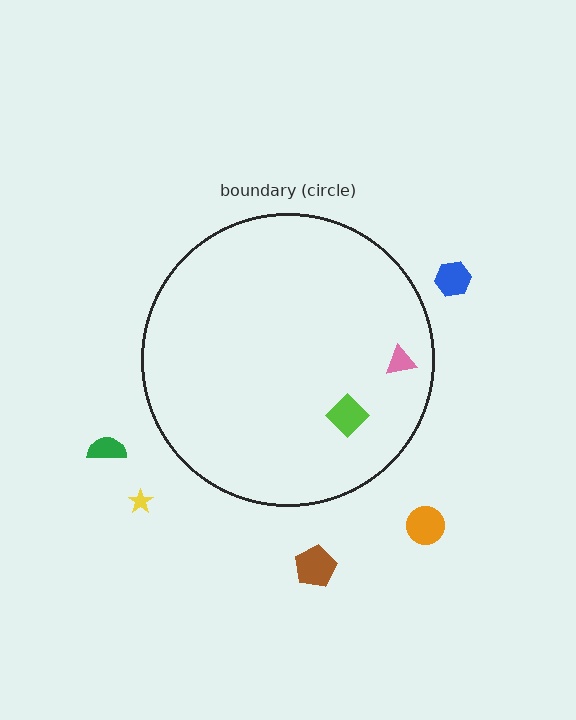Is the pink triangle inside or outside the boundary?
Inside.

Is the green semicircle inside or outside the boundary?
Outside.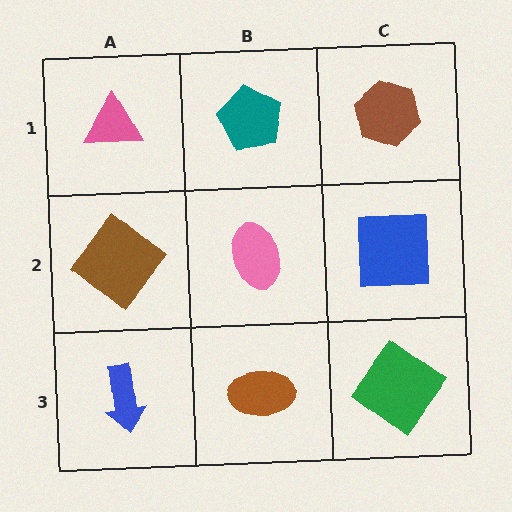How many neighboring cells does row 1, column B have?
3.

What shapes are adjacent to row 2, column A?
A pink triangle (row 1, column A), a blue arrow (row 3, column A), a pink ellipse (row 2, column B).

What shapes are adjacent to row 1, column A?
A brown diamond (row 2, column A), a teal pentagon (row 1, column B).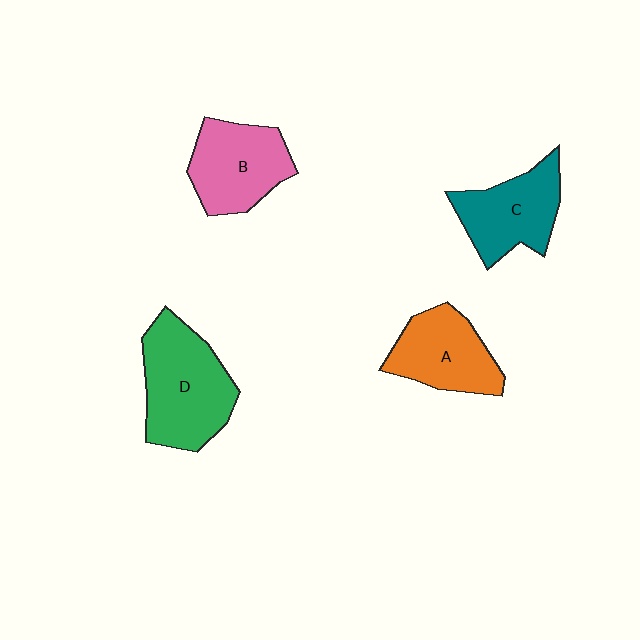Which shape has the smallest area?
Shape A (orange).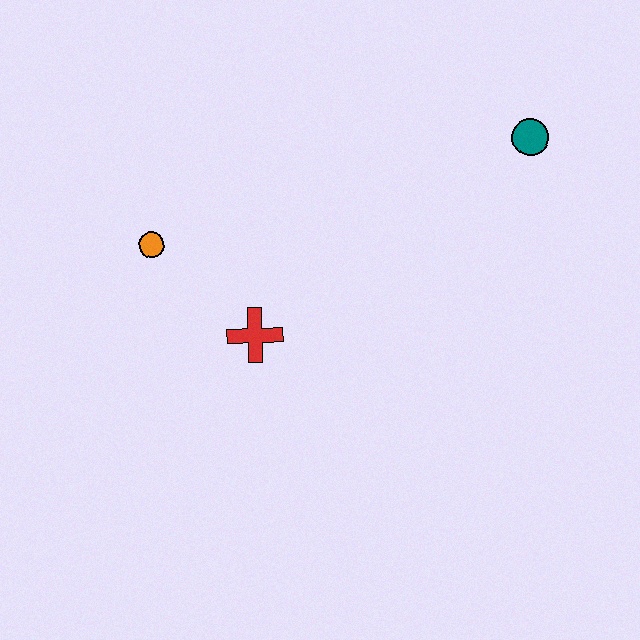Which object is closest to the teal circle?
The red cross is closest to the teal circle.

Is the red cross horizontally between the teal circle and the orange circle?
Yes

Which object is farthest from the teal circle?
The orange circle is farthest from the teal circle.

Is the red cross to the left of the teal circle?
Yes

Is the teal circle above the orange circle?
Yes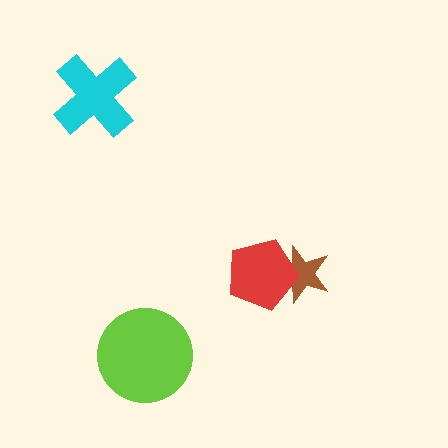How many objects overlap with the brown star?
1 object overlaps with the brown star.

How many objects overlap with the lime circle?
0 objects overlap with the lime circle.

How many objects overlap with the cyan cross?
0 objects overlap with the cyan cross.